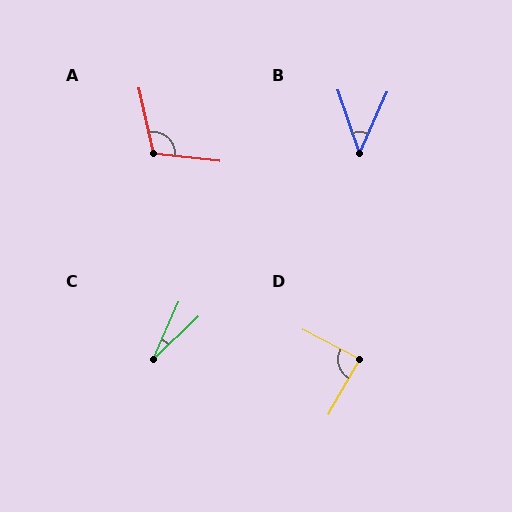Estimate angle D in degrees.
Approximately 88 degrees.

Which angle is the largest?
A, at approximately 109 degrees.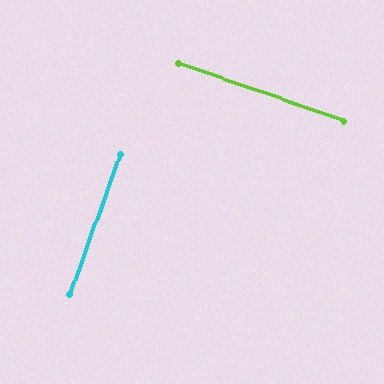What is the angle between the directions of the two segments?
Approximately 89 degrees.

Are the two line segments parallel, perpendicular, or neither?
Perpendicular — they meet at approximately 89°.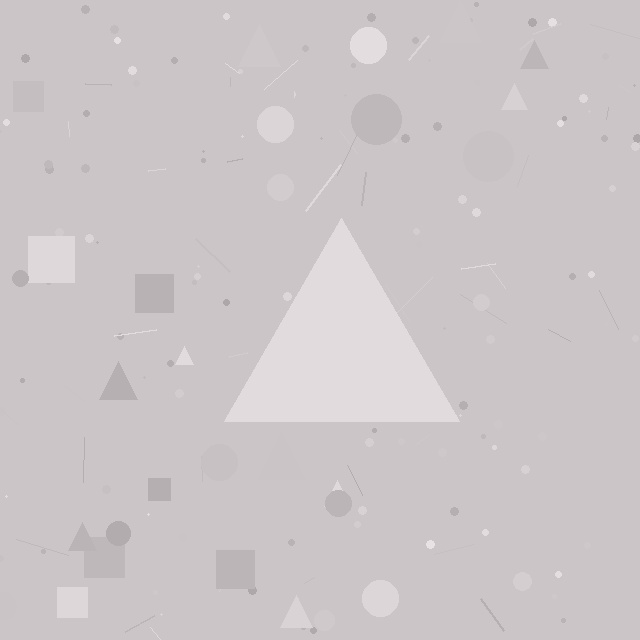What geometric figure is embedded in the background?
A triangle is embedded in the background.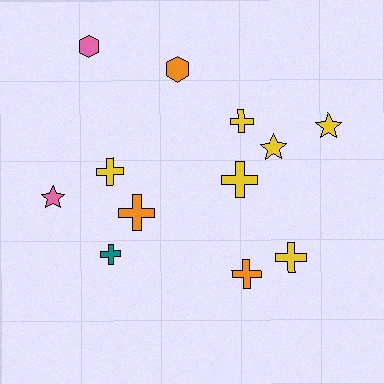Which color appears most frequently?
Yellow, with 6 objects.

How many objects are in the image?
There are 12 objects.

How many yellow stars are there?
There are 2 yellow stars.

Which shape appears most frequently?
Cross, with 7 objects.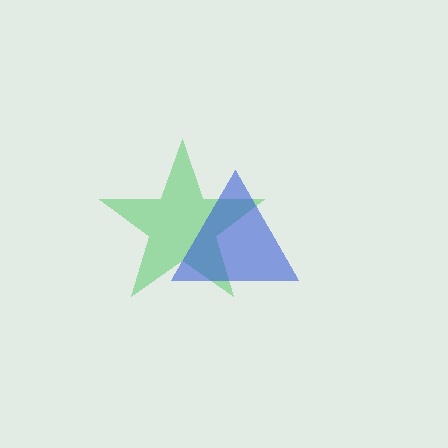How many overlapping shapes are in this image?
There are 2 overlapping shapes in the image.